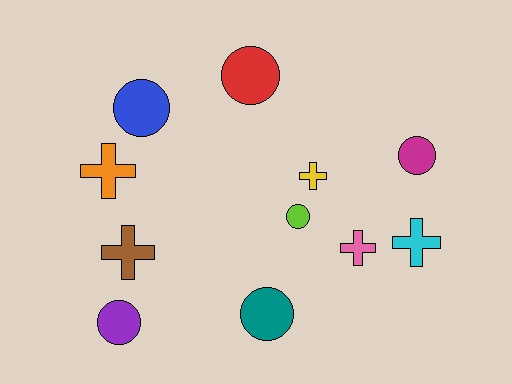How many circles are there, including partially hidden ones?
There are 6 circles.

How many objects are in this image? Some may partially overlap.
There are 11 objects.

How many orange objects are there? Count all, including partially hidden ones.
There is 1 orange object.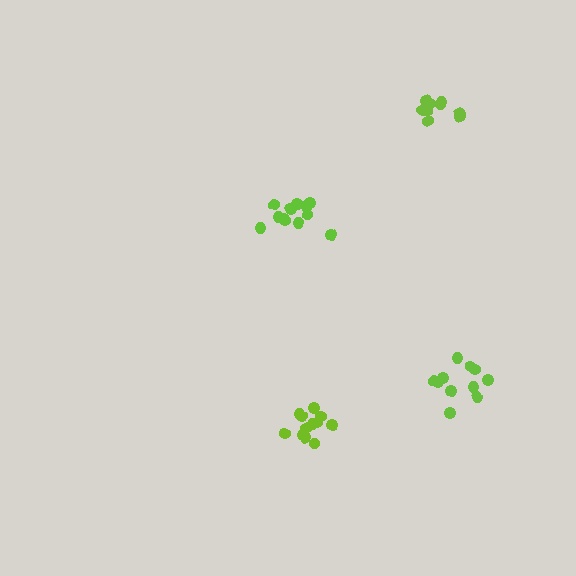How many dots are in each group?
Group 1: 12 dots, Group 2: 11 dots, Group 3: 12 dots, Group 4: 9 dots (44 total).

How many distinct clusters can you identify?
There are 4 distinct clusters.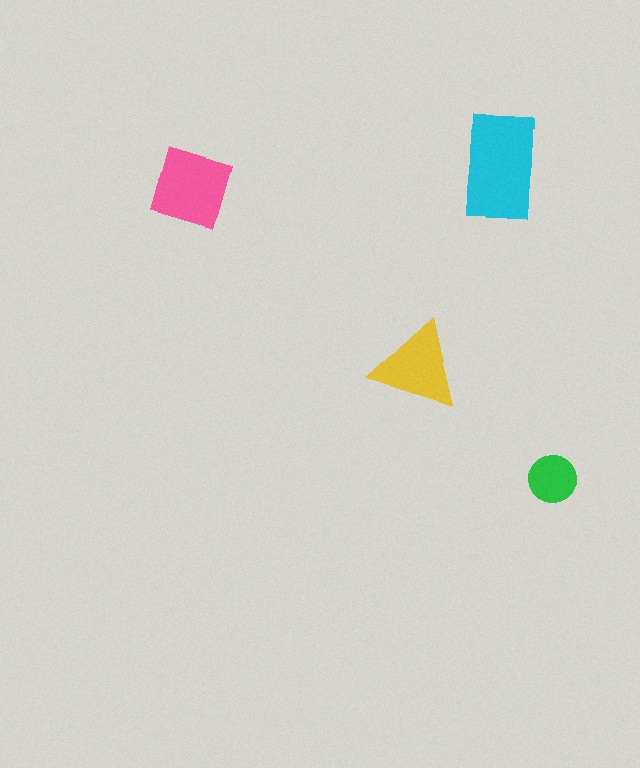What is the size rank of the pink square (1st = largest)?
2nd.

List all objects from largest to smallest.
The cyan rectangle, the pink square, the yellow triangle, the green circle.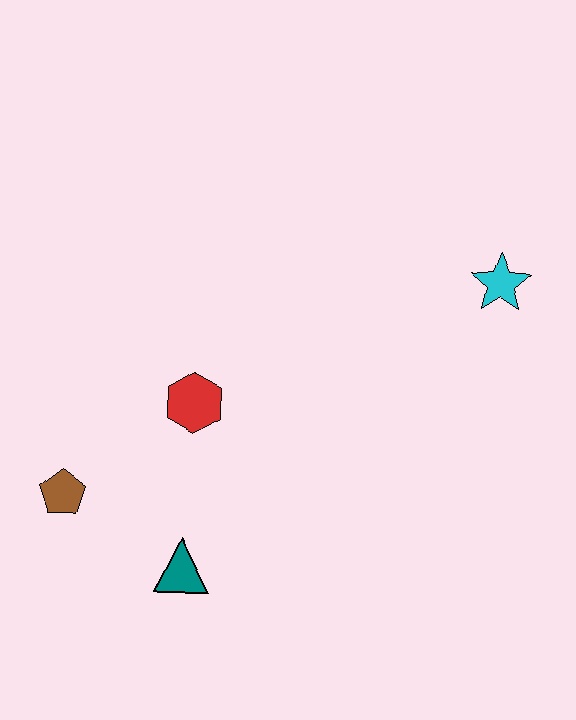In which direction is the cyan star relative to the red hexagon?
The cyan star is to the right of the red hexagon.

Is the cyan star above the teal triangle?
Yes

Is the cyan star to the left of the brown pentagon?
No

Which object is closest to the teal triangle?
The brown pentagon is closest to the teal triangle.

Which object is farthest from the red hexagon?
The cyan star is farthest from the red hexagon.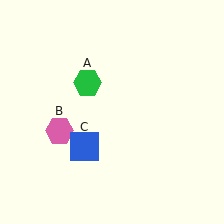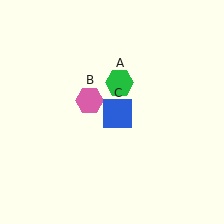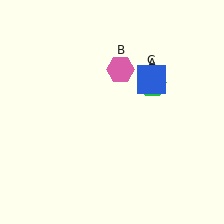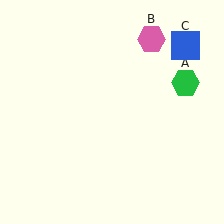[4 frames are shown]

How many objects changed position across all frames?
3 objects changed position: green hexagon (object A), pink hexagon (object B), blue square (object C).